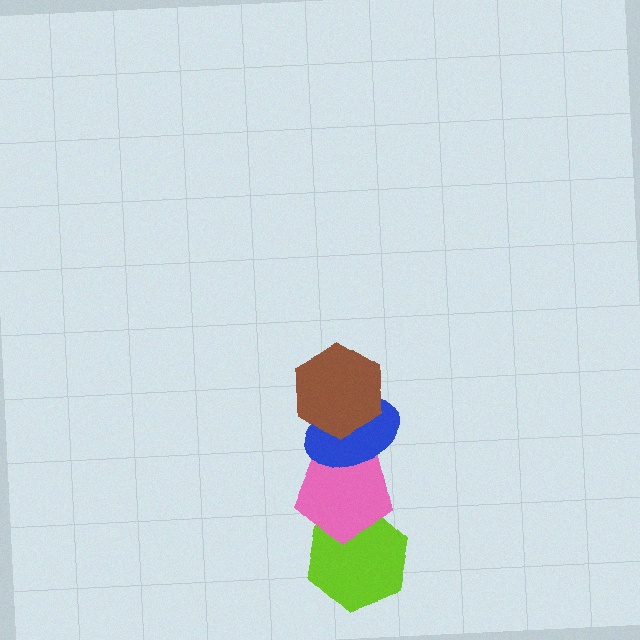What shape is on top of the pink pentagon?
The blue ellipse is on top of the pink pentagon.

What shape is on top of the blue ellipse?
The brown hexagon is on top of the blue ellipse.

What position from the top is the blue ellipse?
The blue ellipse is 2nd from the top.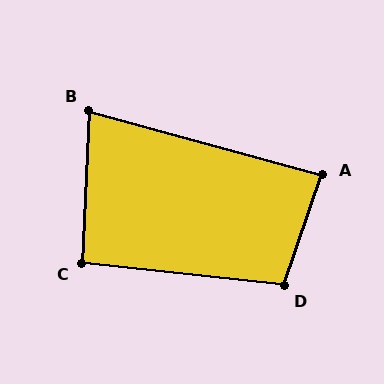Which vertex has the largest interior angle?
D, at approximately 103 degrees.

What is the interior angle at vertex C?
Approximately 94 degrees (approximately right).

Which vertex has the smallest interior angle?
B, at approximately 77 degrees.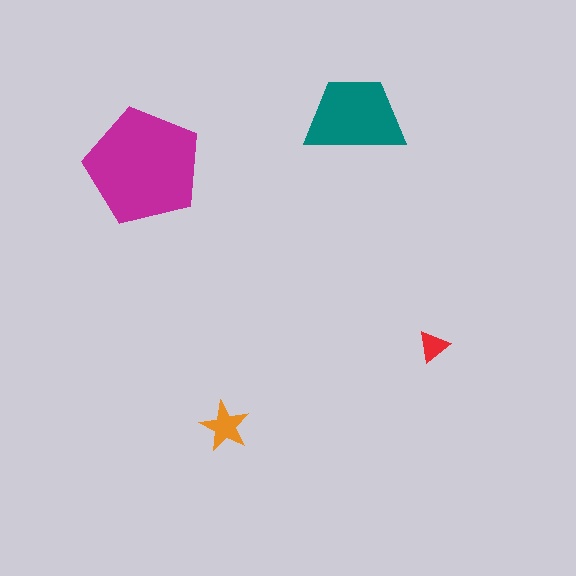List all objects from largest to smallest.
The magenta pentagon, the teal trapezoid, the orange star, the red triangle.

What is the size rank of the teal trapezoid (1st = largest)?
2nd.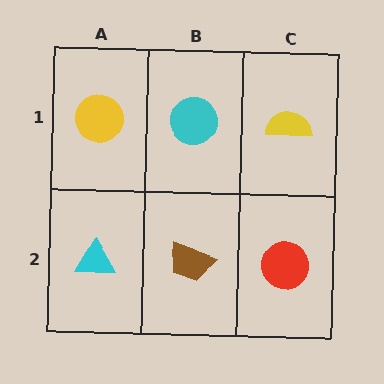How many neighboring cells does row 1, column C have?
2.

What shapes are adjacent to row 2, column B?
A cyan circle (row 1, column B), a cyan triangle (row 2, column A), a red circle (row 2, column C).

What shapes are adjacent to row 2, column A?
A yellow circle (row 1, column A), a brown trapezoid (row 2, column B).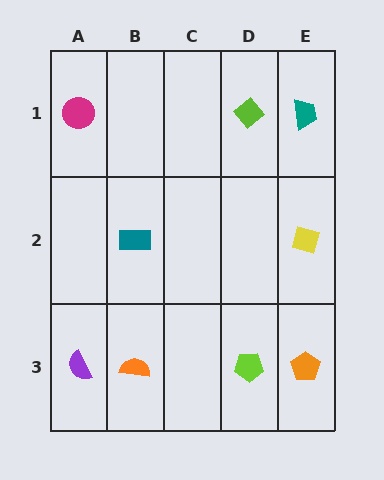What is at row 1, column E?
A teal trapezoid.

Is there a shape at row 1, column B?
No, that cell is empty.